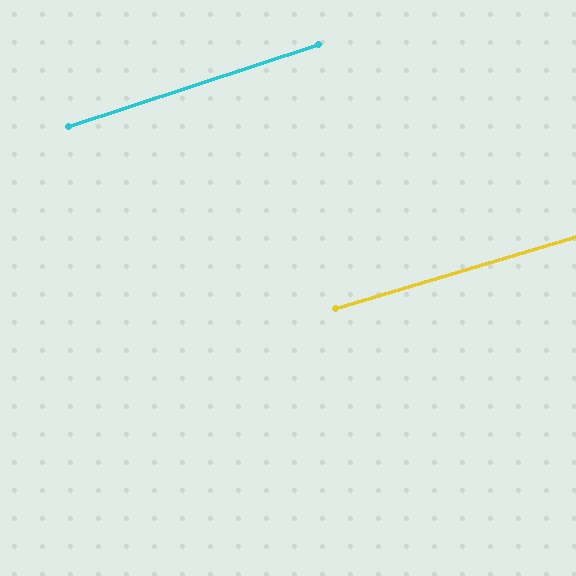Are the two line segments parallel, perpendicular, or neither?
Parallel — their directions differ by only 1.5°.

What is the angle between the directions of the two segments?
Approximately 2 degrees.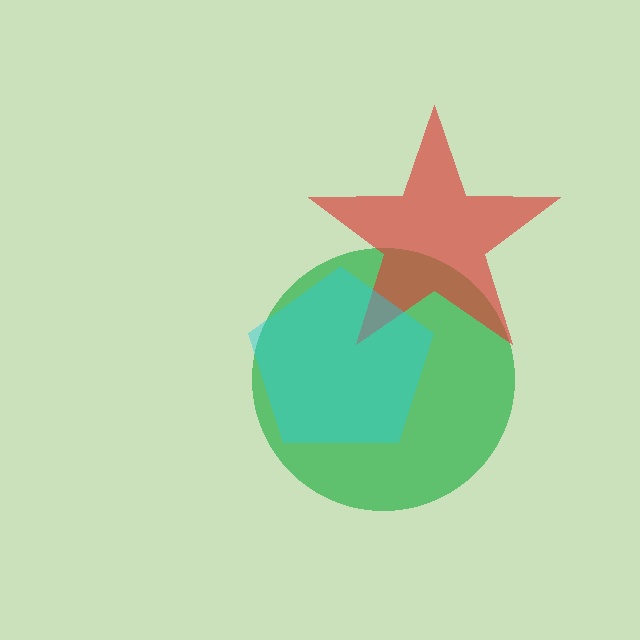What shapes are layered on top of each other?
The layered shapes are: a green circle, a red star, a cyan pentagon.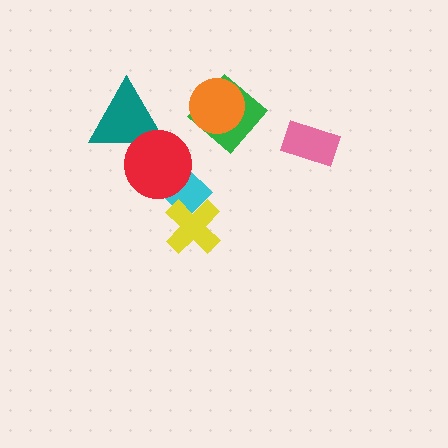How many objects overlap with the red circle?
2 objects overlap with the red circle.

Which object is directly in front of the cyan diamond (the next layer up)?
The red circle is directly in front of the cyan diamond.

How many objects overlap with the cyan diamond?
2 objects overlap with the cyan diamond.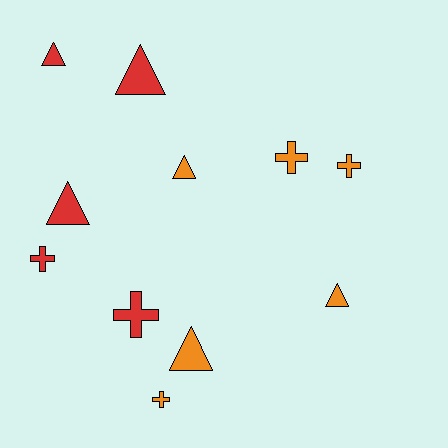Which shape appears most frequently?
Triangle, with 6 objects.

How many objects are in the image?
There are 11 objects.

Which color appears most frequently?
Orange, with 6 objects.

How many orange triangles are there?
There are 3 orange triangles.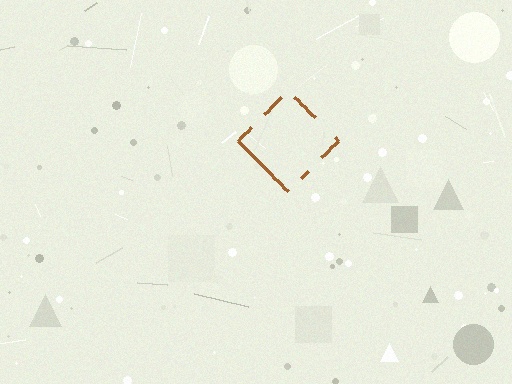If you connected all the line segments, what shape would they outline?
They would outline a diamond.